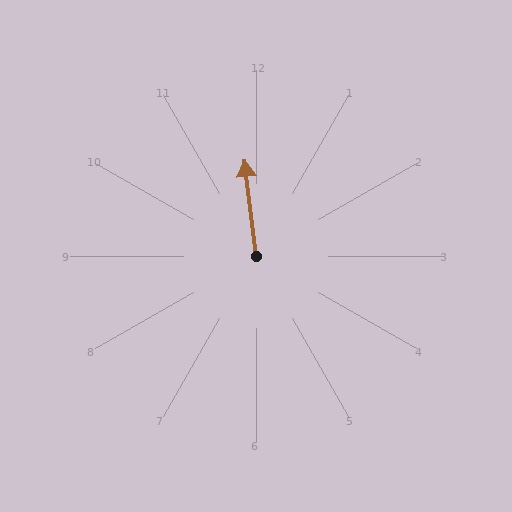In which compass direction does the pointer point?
North.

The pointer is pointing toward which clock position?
Roughly 12 o'clock.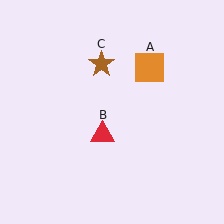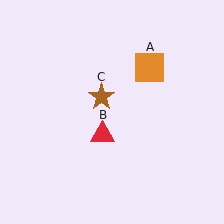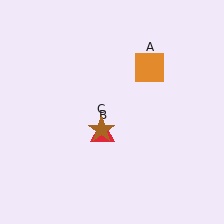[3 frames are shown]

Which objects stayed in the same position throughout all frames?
Orange square (object A) and red triangle (object B) remained stationary.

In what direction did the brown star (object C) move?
The brown star (object C) moved down.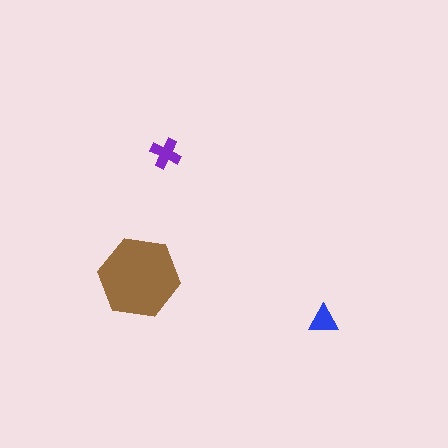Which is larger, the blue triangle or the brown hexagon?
The brown hexagon.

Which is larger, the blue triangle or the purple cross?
The purple cross.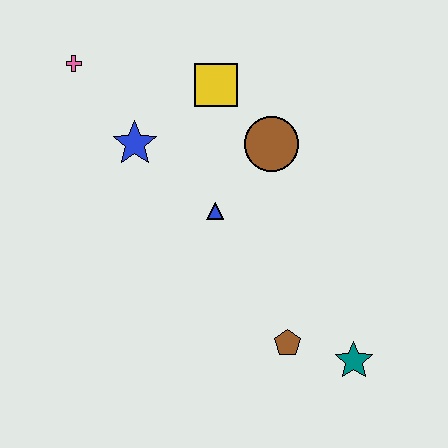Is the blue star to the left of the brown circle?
Yes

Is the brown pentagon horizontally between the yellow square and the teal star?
Yes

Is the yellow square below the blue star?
No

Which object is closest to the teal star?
The brown pentagon is closest to the teal star.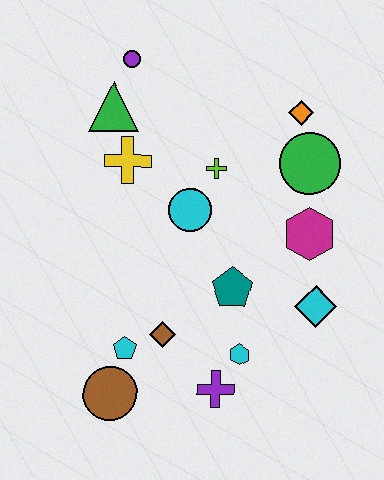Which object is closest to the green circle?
The orange diamond is closest to the green circle.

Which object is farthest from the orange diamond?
The brown circle is farthest from the orange diamond.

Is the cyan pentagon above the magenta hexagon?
No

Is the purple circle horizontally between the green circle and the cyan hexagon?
No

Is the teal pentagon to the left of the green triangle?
No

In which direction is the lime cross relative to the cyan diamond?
The lime cross is above the cyan diamond.